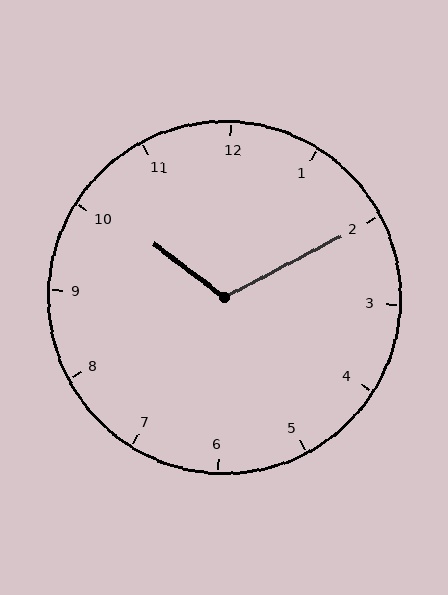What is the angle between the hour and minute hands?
Approximately 115 degrees.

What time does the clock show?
10:10.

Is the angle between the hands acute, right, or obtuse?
It is obtuse.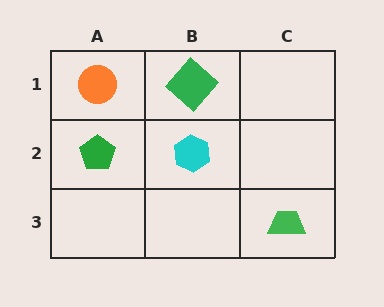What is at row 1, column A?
An orange circle.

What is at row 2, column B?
A cyan hexagon.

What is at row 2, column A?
A green pentagon.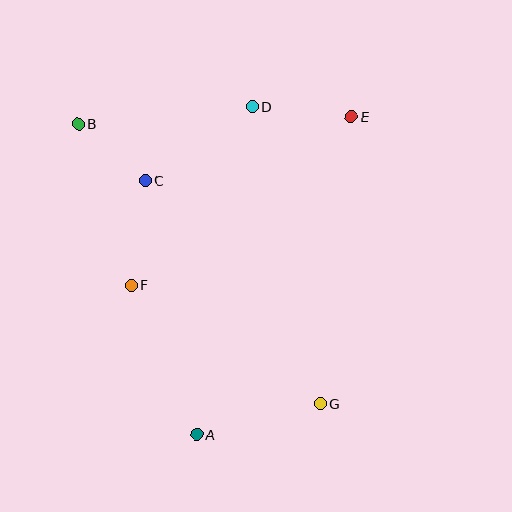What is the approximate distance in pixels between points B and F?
The distance between B and F is approximately 170 pixels.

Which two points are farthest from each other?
Points B and G are farthest from each other.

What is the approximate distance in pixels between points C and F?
The distance between C and F is approximately 106 pixels.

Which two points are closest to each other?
Points B and C are closest to each other.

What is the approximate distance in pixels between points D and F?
The distance between D and F is approximately 215 pixels.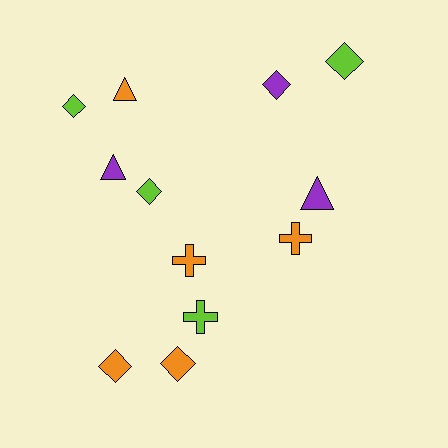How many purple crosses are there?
There are no purple crosses.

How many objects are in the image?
There are 12 objects.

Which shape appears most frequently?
Diamond, with 6 objects.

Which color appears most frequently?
Orange, with 5 objects.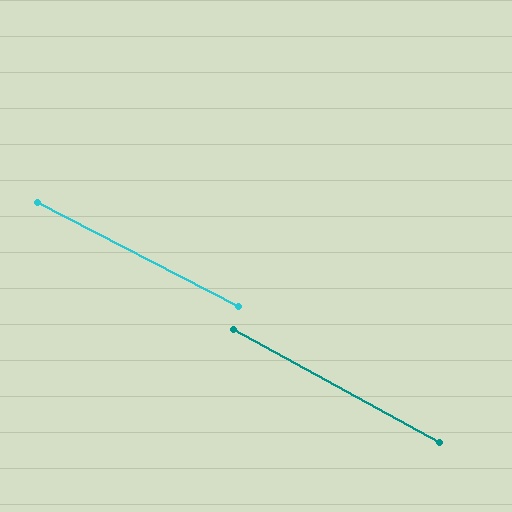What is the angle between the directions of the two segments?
Approximately 1 degree.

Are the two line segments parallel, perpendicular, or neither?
Parallel — their directions differ by only 1.4°.